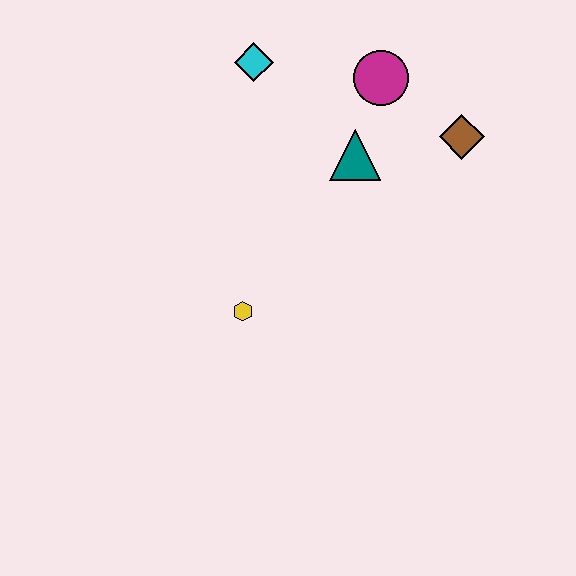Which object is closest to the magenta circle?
The teal triangle is closest to the magenta circle.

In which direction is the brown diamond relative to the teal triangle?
The brown diamond is to the right of the teal triangle.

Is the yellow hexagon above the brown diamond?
No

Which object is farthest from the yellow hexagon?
The brown diamond is farthest from the yellow hexagon.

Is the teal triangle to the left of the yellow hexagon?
No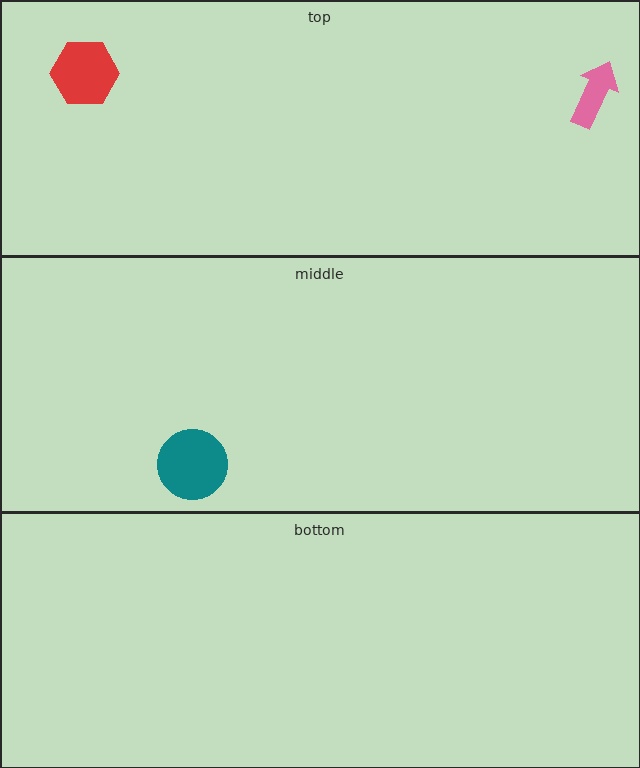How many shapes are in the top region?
2.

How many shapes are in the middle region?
1.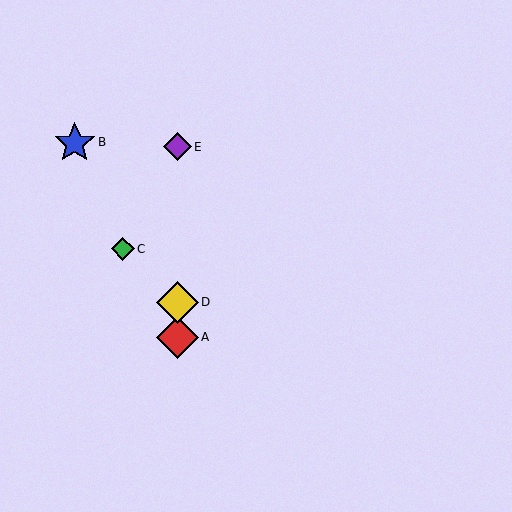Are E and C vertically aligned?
No, E is at x≈177 and C is at x≈123.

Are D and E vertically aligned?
Yes, both are at x≈177.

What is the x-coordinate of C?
Object C is at x≈123.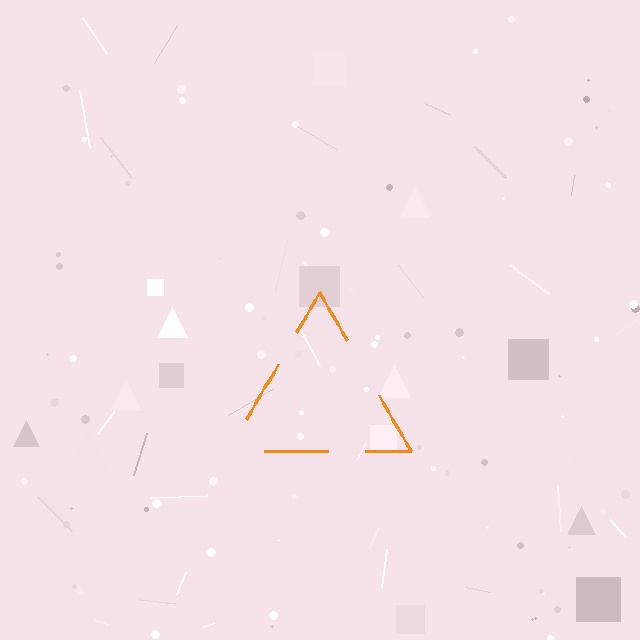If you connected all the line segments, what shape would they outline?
They would outline a triangle.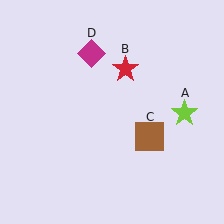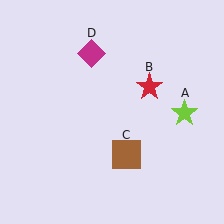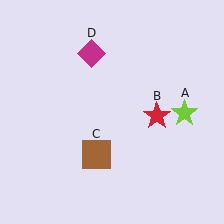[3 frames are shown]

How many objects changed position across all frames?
2 objects changed position: red star (object B), brown square (object C).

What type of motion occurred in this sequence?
The red star (object B), brown square (object C) rotated clockwise around the center of the scene.